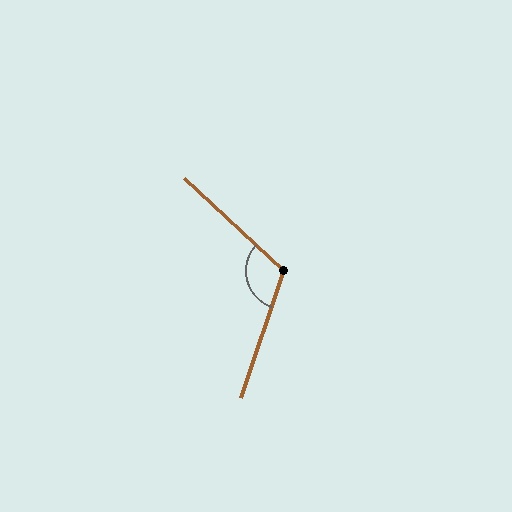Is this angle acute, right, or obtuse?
It is obtuse.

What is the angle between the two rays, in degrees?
Approximately 114 degrees.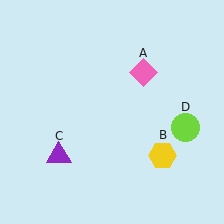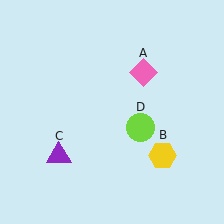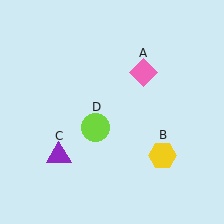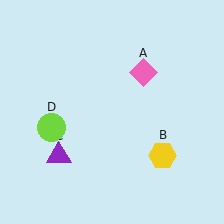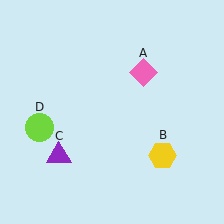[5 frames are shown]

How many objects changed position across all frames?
1 object changed position: lime circle (object D).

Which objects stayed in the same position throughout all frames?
Pink diamond (object A) and yellow hexagon (object B) and purple triangle (object C) remained stationary.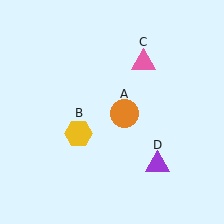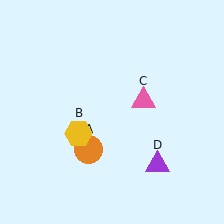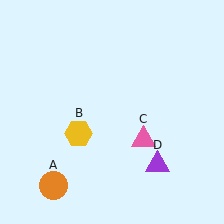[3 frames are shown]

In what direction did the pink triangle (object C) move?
The pink triangle (object C) moved down.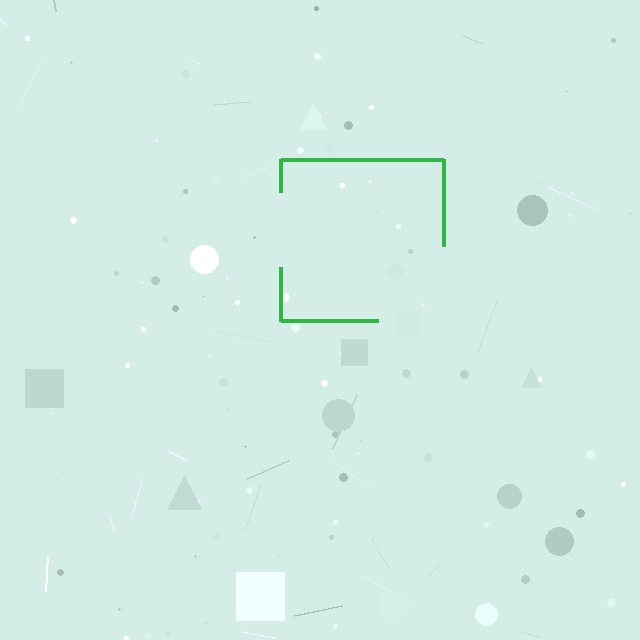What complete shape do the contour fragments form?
The contour fragments form a square.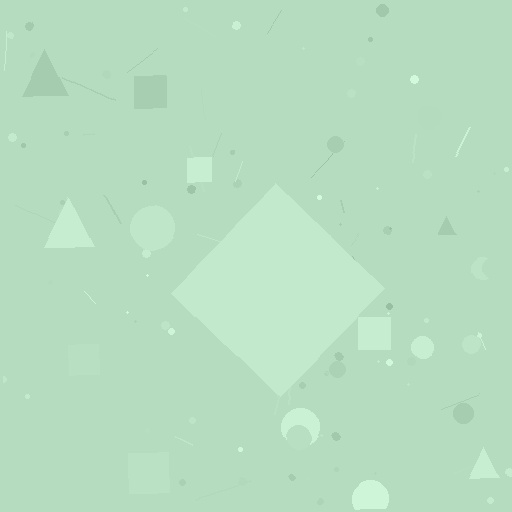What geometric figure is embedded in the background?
A diamond is embedded in the background.